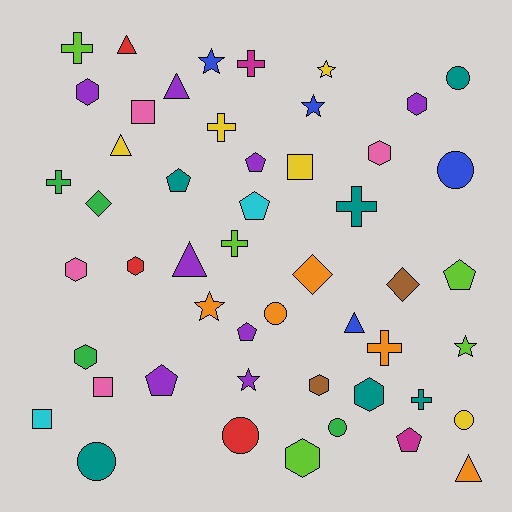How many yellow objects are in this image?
There are 5 yellow objects.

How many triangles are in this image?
There are 6 triangles.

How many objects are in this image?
There are 50 objects.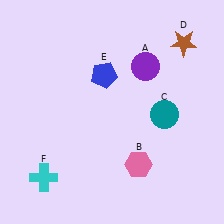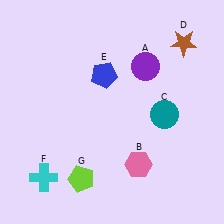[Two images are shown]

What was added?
A lime pentagon (G) was added in Image 2.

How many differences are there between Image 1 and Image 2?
There is 1 difference between the two images.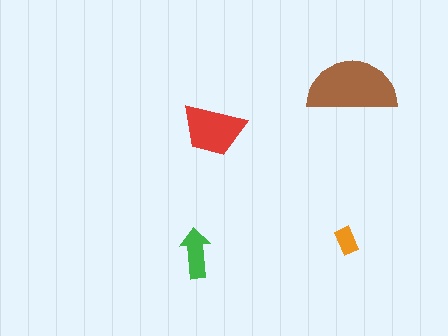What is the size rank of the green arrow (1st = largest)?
3rd.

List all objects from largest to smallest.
The brown semicircle, the red trapezoid, the green arrow, the orange rectangle.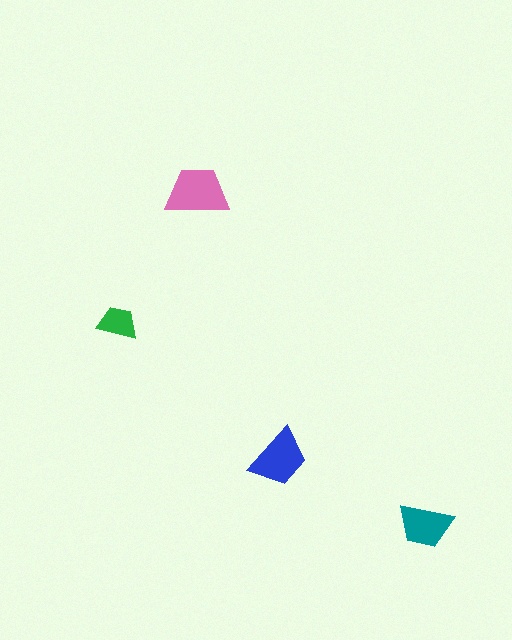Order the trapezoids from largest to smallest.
the pink one, the blue one, the teal one, the green one.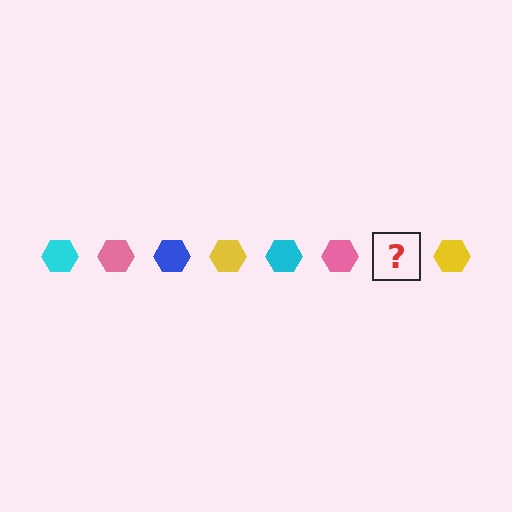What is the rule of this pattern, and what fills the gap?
The rule is that the pattern cycles through cyan, pink, blue, yellow hexagons. The gap should be filled with a blue hexagon.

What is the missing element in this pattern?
The missing element is a blue hexagon.